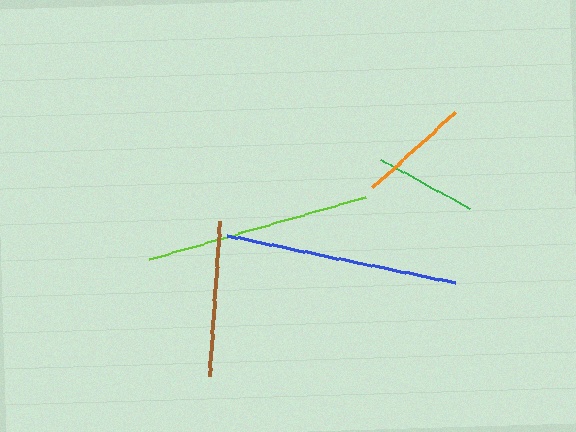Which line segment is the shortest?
The green line is the shortest at approximately 101 pixels.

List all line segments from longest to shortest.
From longest to shortest: blue, lime, brown, orange, green.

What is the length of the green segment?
The green segment is approximately 101 pixels long.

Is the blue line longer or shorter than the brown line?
The blue line is longer than the brown line.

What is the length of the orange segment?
The orange segment is approximately 112 pixels long.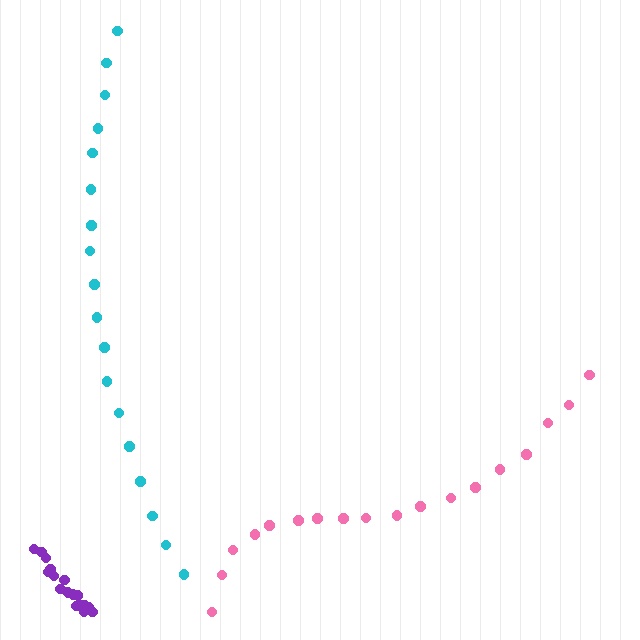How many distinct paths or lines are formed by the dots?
There are 3 distinct paths.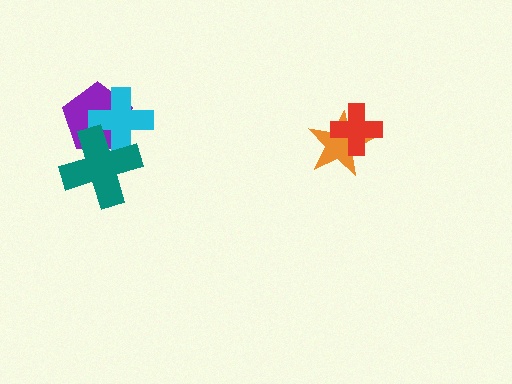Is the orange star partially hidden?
Yes, it is partially covered by another shape.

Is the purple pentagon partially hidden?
Yes, it is partially covered by another shape.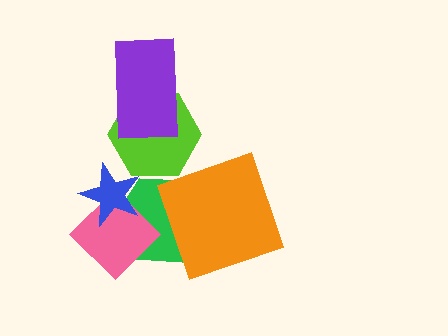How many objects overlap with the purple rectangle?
1 object overlaps with the purple rectangle.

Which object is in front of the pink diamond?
The blue star is in front of the pink diamond.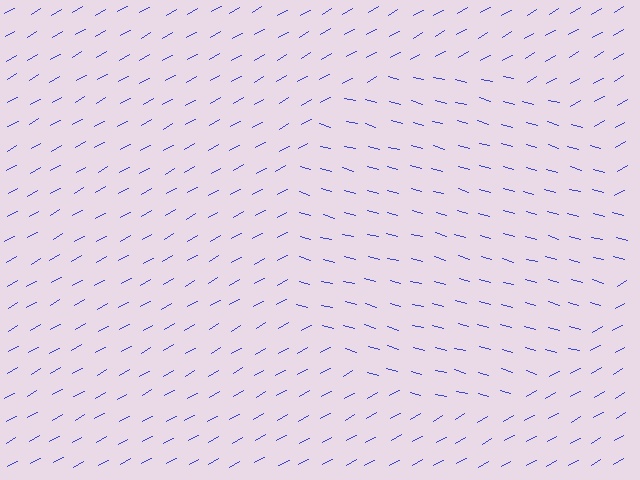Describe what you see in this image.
The image is filled with small blue line segments. A circle region in the image has lines oriented differently from the surrounding lines, creating a visible texture boundary.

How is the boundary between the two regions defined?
The boundary is defined purely by a change in line orientation (approximately 45 degrees difference). All lines are the same color and thickness.